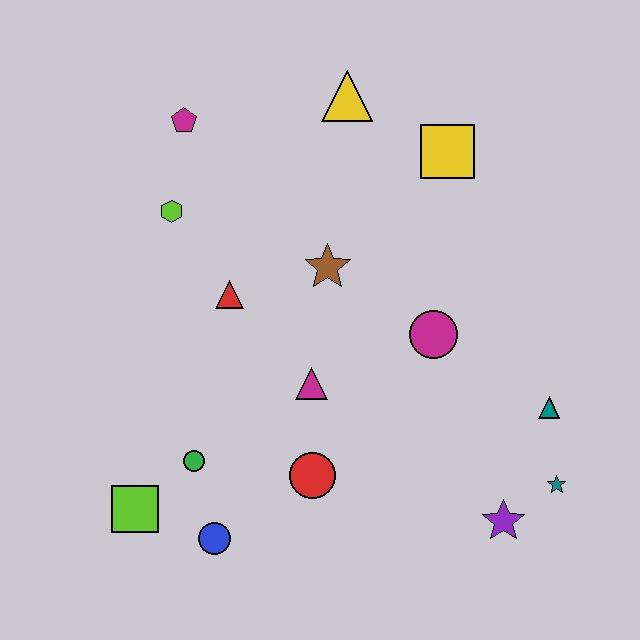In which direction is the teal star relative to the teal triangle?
The teal star is below the teal triangle.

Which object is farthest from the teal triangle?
The magenta pentagon is farthest from the teal triangle.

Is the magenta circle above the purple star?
Yes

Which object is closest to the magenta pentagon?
The lime hexagon is closest to the magenta pentagon.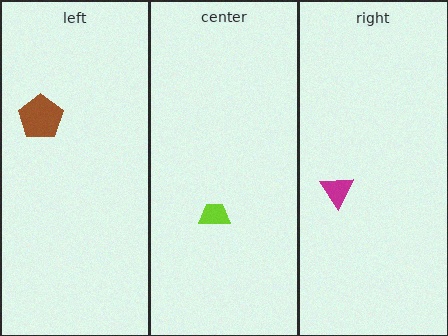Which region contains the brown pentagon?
The left region.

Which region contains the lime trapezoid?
The center region.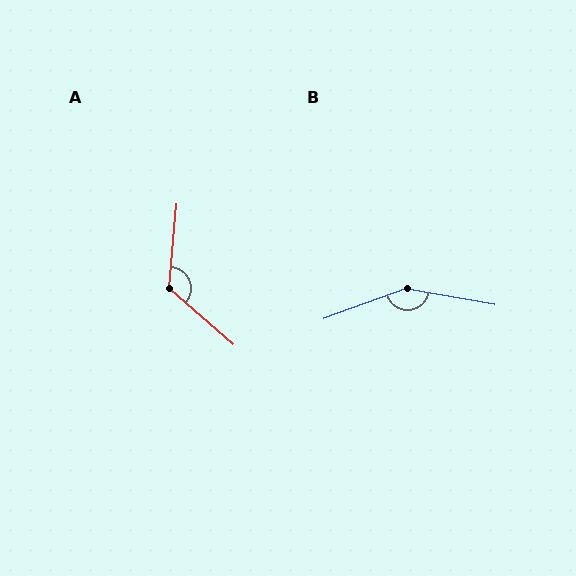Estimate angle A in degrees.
Approximately 126 degrees.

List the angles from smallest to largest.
A (126°), B (149°).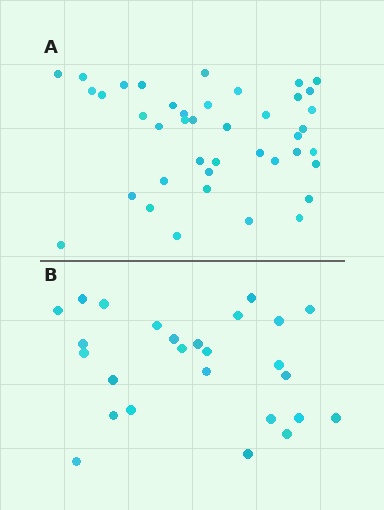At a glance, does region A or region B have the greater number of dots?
Region A (the top region) has more dots.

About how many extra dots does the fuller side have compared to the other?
Region A has approximately 15 more dots than region B.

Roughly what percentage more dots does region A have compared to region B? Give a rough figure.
About 60% more.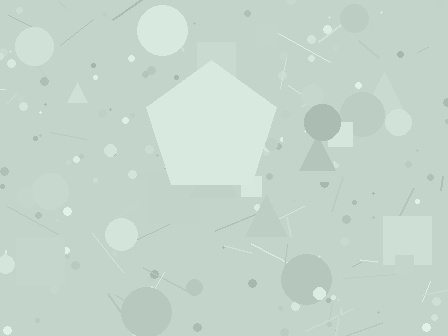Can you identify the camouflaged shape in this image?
The camouflaged shape is a pentagon.